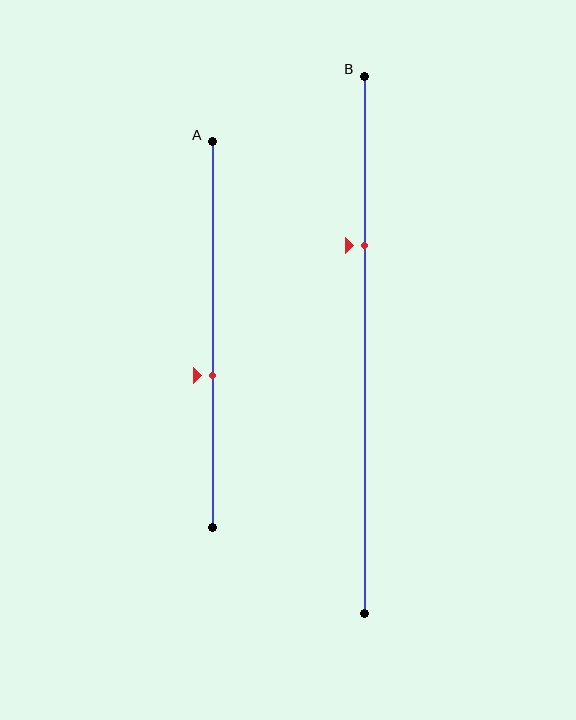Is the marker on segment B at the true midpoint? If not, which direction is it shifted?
No, the marker on segment B is shifted upward by about 19% of the segment length.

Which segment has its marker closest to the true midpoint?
Segment A has its marker closest to the true midpoint.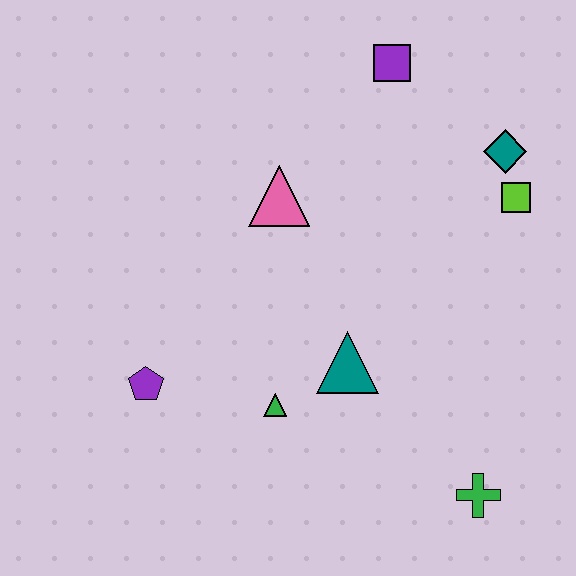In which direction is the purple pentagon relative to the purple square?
The purple pentagon is below the purple square.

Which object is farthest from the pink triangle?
The green cross is farthest from the pink triangle.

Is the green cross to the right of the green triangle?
Yes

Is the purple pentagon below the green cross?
No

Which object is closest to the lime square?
The teal diamond is closest to the lime square.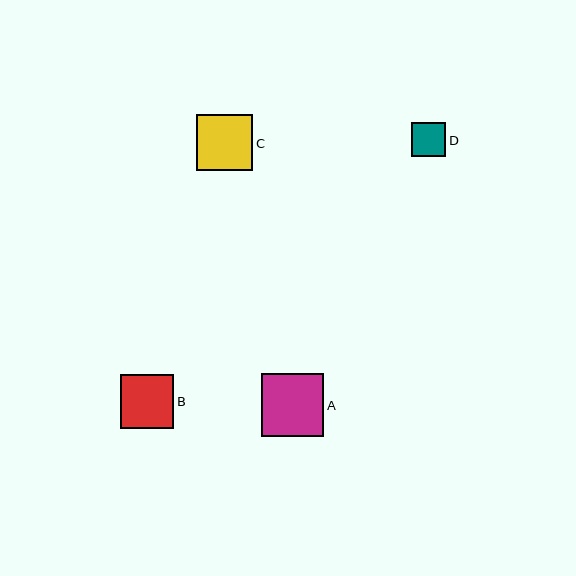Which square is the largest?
Square A is the largest with a size of approximately 62 pixels.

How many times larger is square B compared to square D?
Square B is approximately 1.6 times the size of square D.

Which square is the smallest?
Square D is the smallest with a size of approximately 34 pixels.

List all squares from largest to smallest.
From largest to smallest: A, C, B, D.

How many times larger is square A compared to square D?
Square A is approximately 1.8 times the size of square D.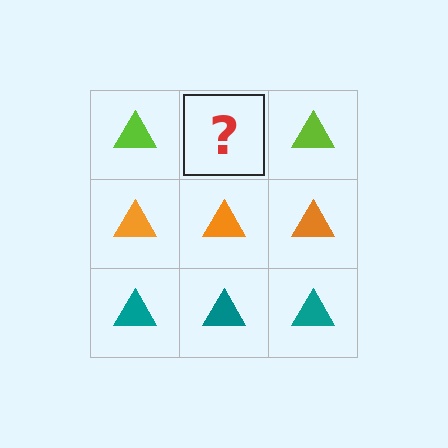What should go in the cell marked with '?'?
The missing cell should contain a lime triangle.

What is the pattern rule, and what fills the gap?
The rule is that each row has a consistent color. The gap should be filled with a lime triangle.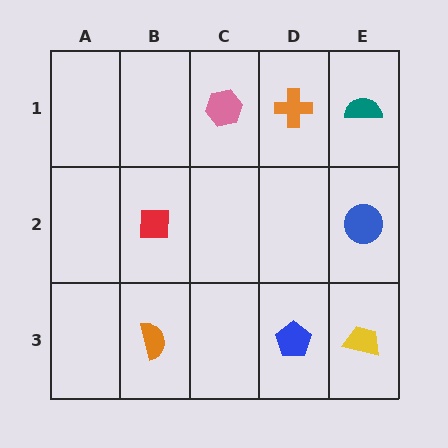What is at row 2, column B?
A red square.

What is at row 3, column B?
An orange semicircle.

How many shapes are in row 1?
3 shapes.